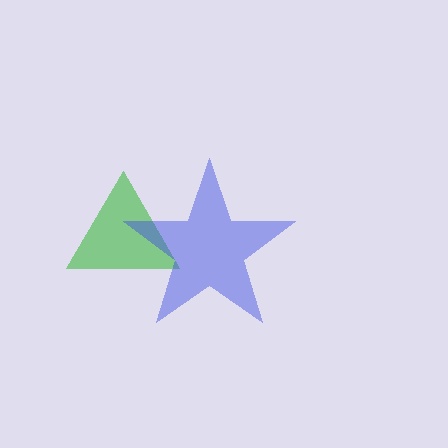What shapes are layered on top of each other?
The layered shapes are: a green triangle, a blue star.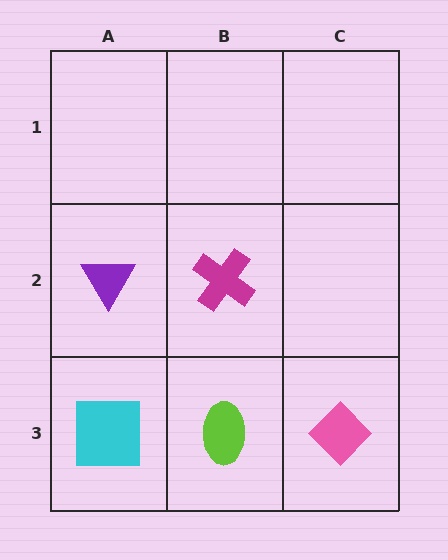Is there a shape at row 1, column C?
No, that cell is empty.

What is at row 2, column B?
A magenta cross.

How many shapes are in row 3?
3 shapes.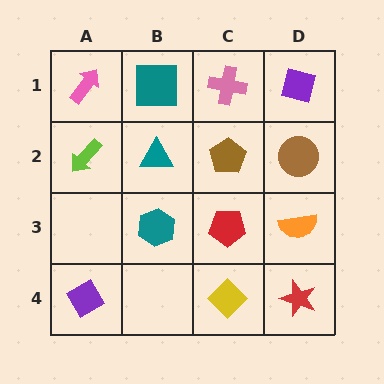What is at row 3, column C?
A red pentagon.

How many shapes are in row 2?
4 shapes.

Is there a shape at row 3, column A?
No, that cell is empty.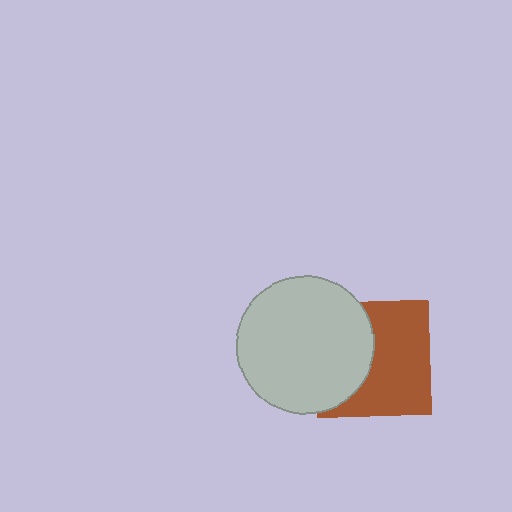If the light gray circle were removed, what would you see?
You would see the complete brown square.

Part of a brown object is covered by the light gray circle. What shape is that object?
It is a square.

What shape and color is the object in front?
The object in front is a light gray circle.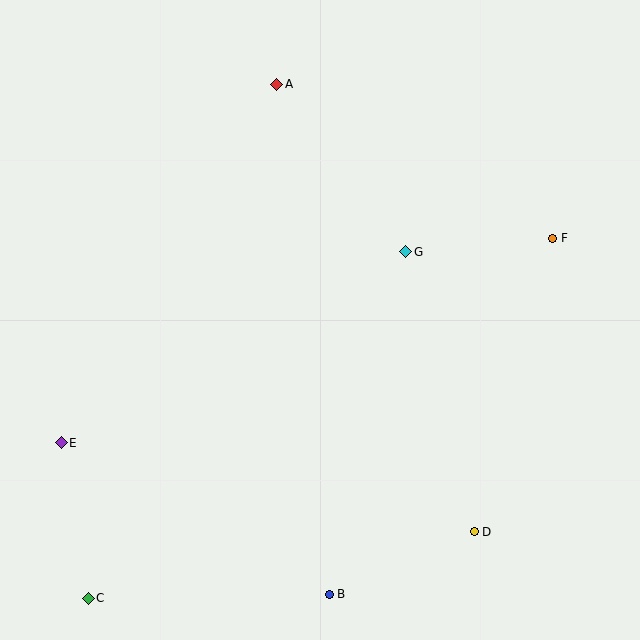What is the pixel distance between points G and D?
The distance between G and D is 288 pixels.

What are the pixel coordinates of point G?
Point G is at (406, 252).